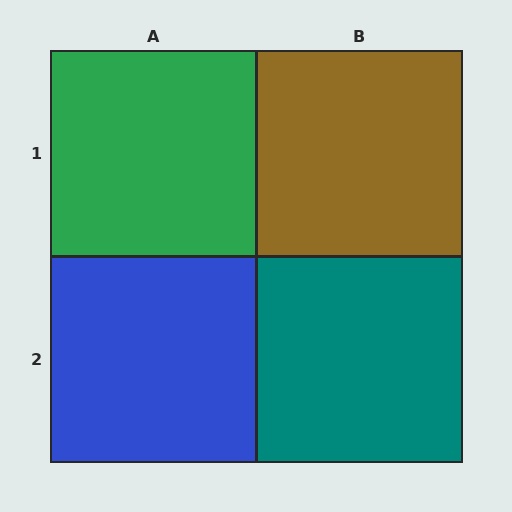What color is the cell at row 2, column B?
Teal.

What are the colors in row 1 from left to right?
Green, brown.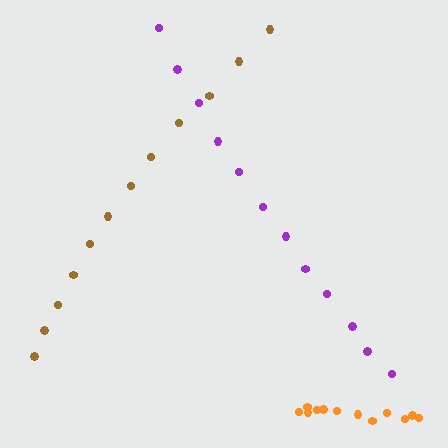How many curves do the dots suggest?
There are 3 distinct paths.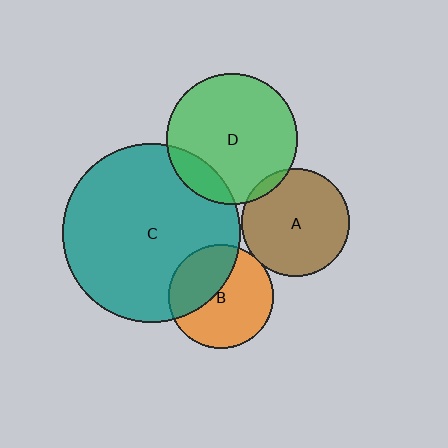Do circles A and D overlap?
Yes.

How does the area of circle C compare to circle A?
Approximately 2.7 times.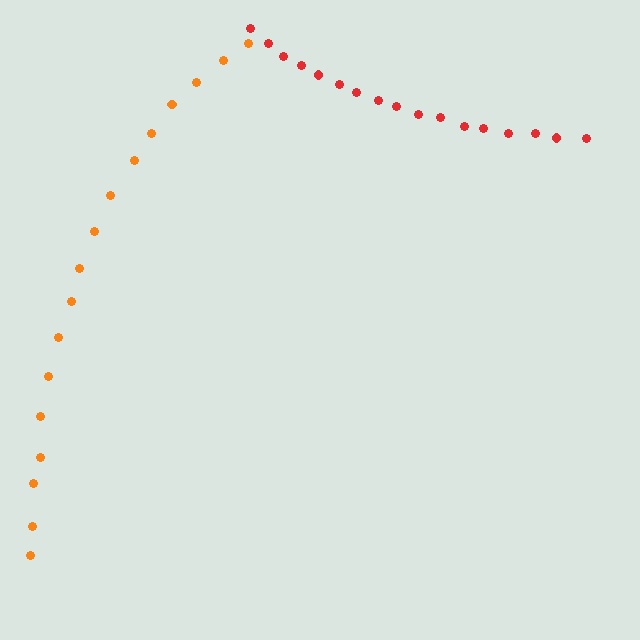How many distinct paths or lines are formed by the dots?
There are 2 distinct paths.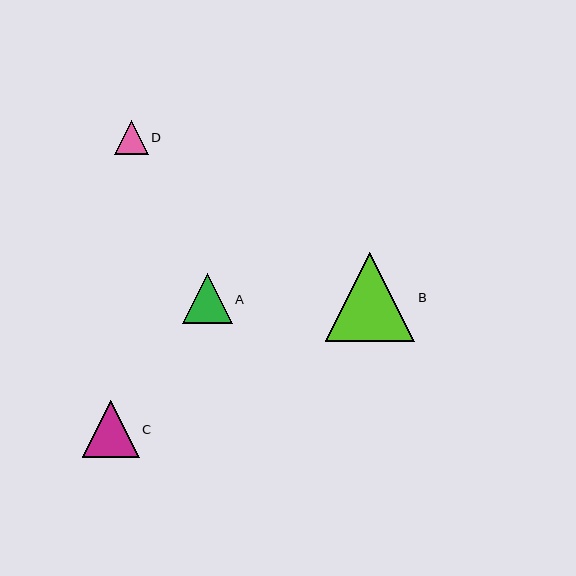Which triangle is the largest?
Triangle B is the largest with a size of approximately 89 pixels.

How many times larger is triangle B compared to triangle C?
Triangle B is approximately 1.6 times the size of triangle C.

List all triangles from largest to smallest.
From largest to smallest: B, C, A, D.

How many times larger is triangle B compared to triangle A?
Triangle B is approximately 1.8 times the size of triangle A.